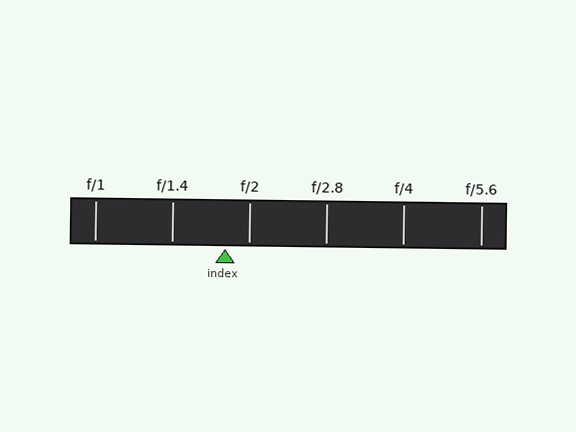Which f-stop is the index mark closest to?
The index mark is closest to f/2.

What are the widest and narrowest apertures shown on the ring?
The widest aperture shown is f/1 and the narrowest is f/5.6.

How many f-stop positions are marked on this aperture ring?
There are 6 f-stop positions marked.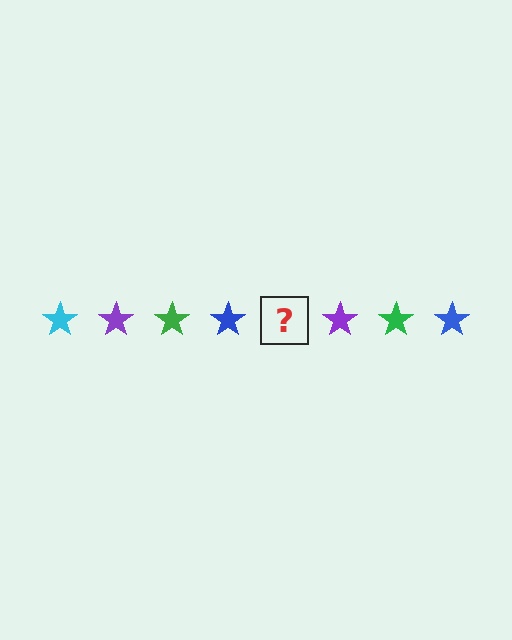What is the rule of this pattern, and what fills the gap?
The rule is that the pattern cycles through cyan, purple, green, blue stars. The gap should be filled with a cyan star.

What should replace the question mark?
The question mark should be replaced with a cyan star.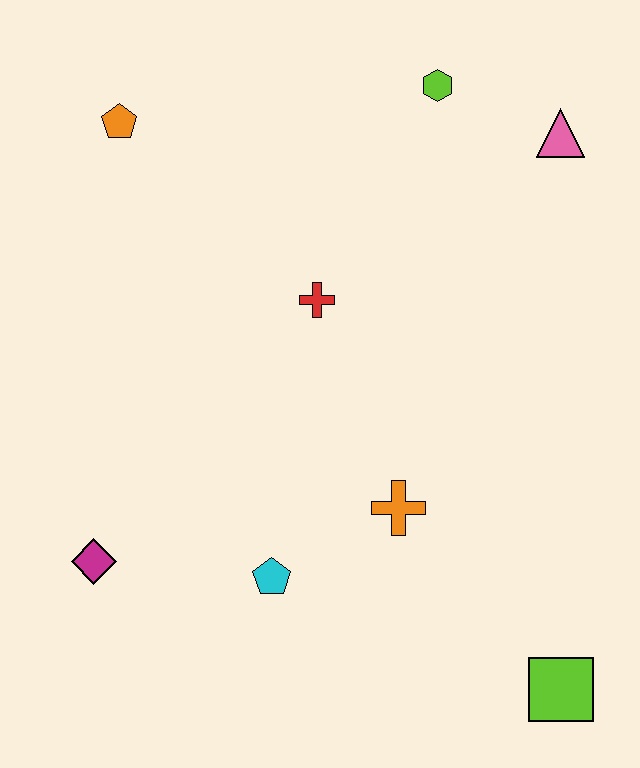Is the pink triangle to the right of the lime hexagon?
Yes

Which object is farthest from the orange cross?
The orange pentagon is farthest from the orange cross.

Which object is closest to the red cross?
The orange cross is closest to the red cross.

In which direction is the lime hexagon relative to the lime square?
The lime hexagon is above the lime square.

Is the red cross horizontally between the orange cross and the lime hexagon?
No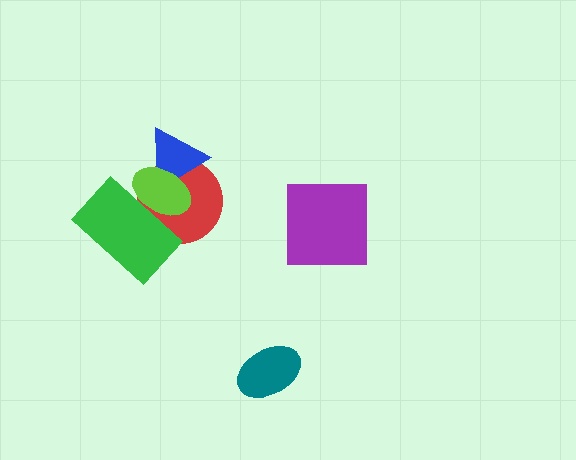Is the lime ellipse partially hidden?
Yes, it is partially covered by another shape.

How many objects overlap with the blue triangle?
2 objects overlap with the blue triangle.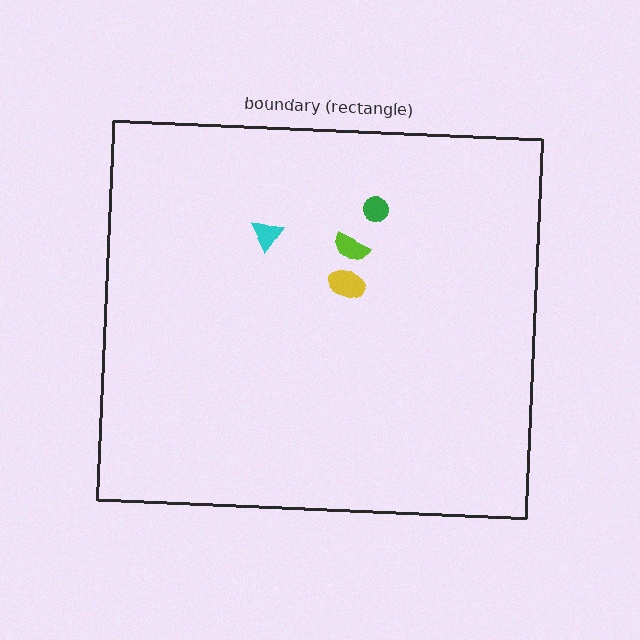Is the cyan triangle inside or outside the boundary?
Inside.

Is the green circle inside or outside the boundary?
Inside.